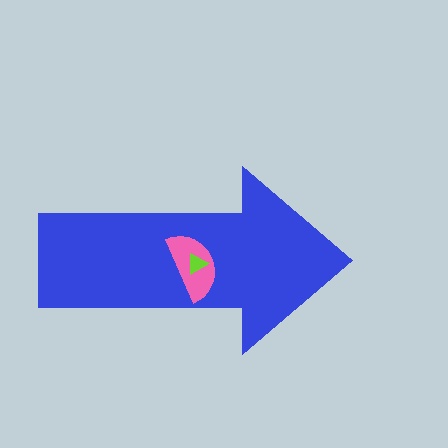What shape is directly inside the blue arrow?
The pink semicircle.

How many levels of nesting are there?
3.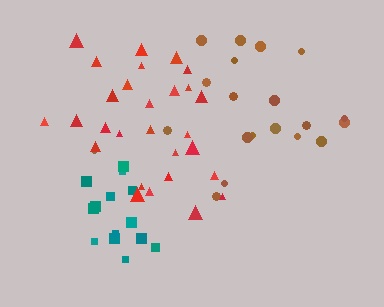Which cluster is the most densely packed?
Teal.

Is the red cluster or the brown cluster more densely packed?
Red.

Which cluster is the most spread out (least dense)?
Brown.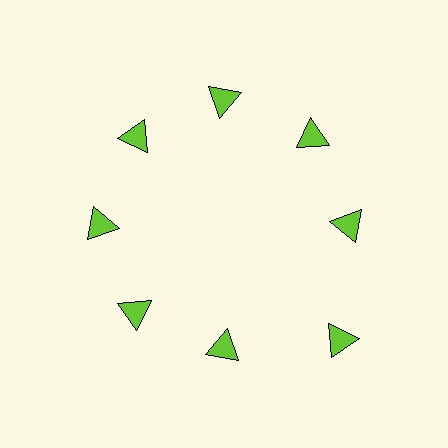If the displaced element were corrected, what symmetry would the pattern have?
It would have 8-fold rotational symmetry — the pattern would map onto itself every 45 degrees.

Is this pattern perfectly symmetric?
No. The 8 lime triangles are arranged in a ring, but one element near the 4 o'clock position is pushed outward from the center, breaking the 8-fold rotational symmetry.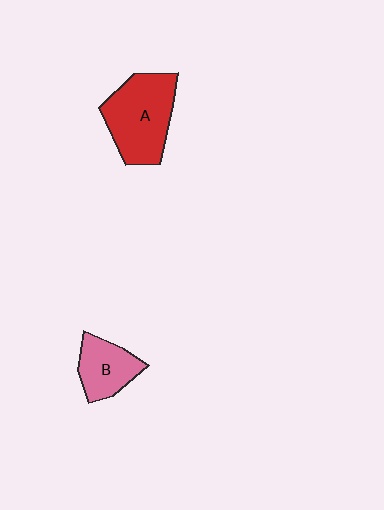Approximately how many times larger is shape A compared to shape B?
Approximately 1.7 times.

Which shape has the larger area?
Shape A (red).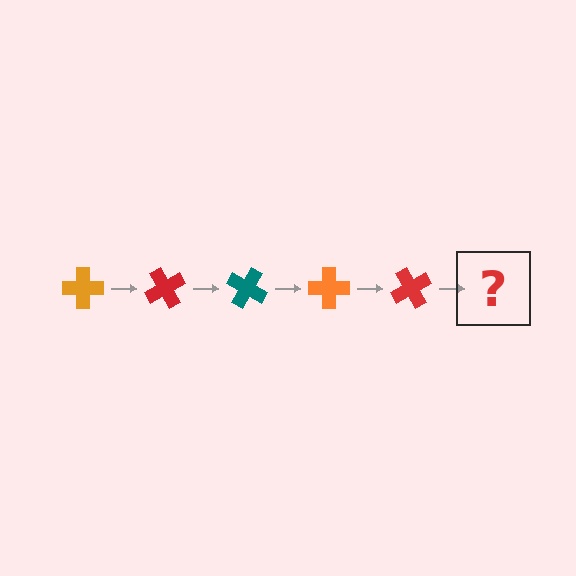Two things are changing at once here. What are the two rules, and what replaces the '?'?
The two rules are that it rotates 60 degrees each step and the color cycles through orange, red, and teal. The '?' should be a teal cross, rotated 300 degrees from the start.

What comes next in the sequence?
The next element should be a teal cross, rotated 300 degrees from the start.